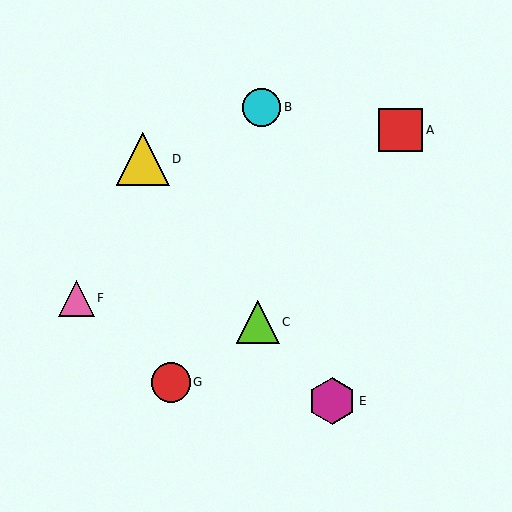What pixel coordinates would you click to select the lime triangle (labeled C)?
Click at (258, 322) to select the lime triangle C.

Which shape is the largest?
The yellow triangle (labeled D) is the largest.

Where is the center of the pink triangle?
The center of the pink triangle is at (77, 298).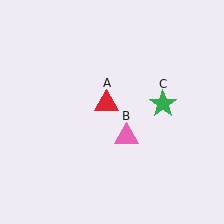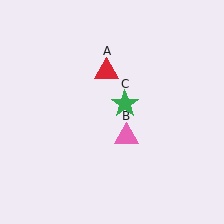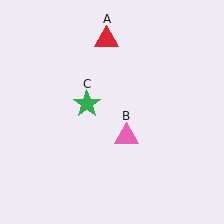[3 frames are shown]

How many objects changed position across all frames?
2 objects changed position: red triangle (object A), green star (object C).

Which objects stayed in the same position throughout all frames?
Pink triangle (object B) remained stationary.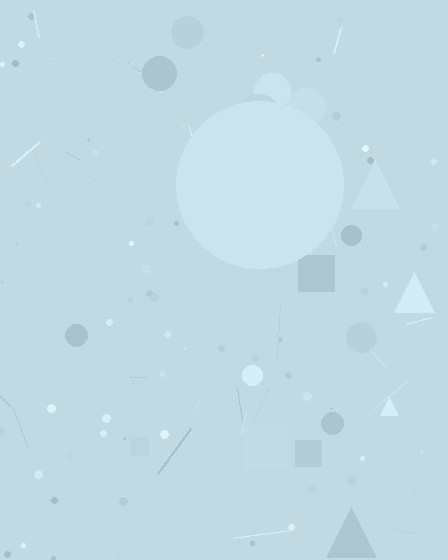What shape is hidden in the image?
A circle is hidden in the image.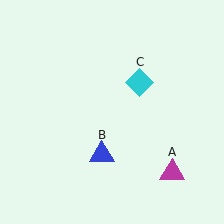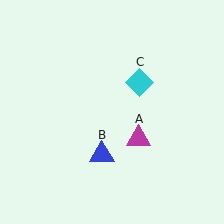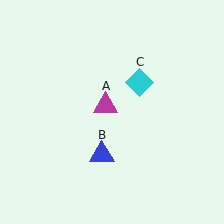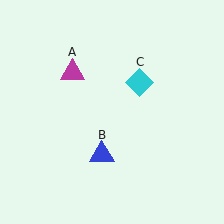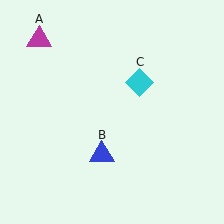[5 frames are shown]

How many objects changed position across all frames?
1 object changed position: magenta triangle (object A).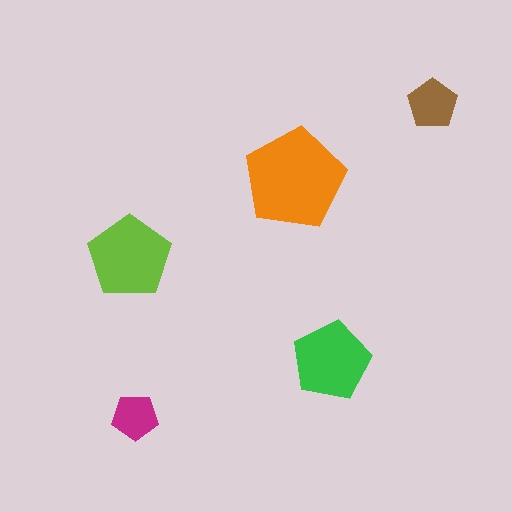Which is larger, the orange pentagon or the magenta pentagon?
The orange one.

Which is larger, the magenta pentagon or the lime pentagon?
The lime one.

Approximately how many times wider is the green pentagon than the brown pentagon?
About 1.5 times wider.